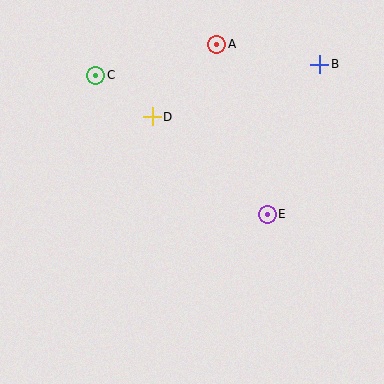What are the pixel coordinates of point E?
Point E is at (267, 214).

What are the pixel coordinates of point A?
Point A is at (217, 44).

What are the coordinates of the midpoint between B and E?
The midpoint between B and E is at (293, 139).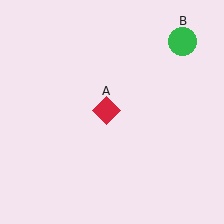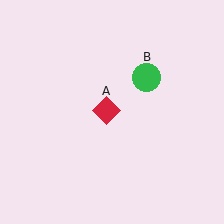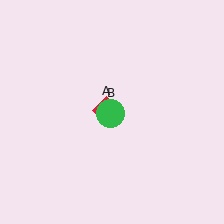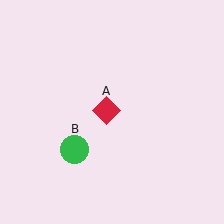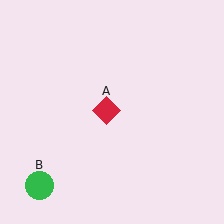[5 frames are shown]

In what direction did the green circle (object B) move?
The green circle (object B) moved down and to the left.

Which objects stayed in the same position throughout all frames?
Red diamond (object A) remained stationary.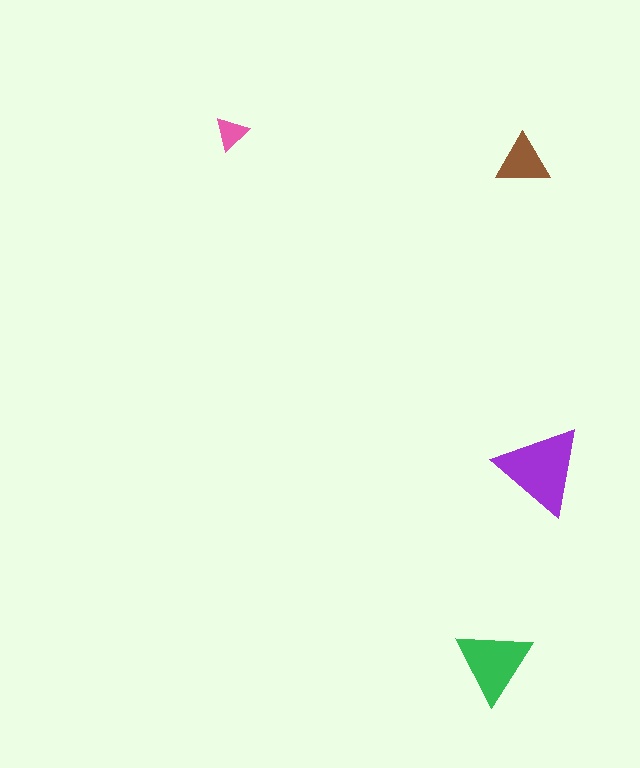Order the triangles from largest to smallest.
the purple one, the green one, the brown one, the pink one.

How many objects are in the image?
There are 4 objects in the image.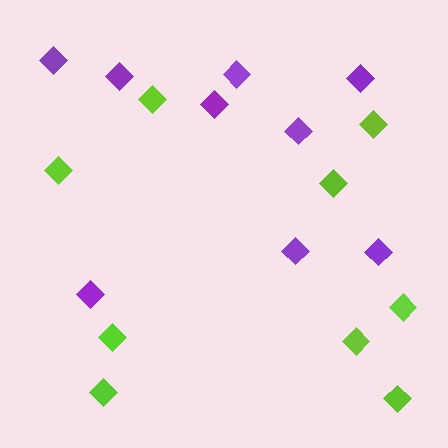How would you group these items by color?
There are 2 groups: one group of purple diamonds (9) and one group of lime diamonds (9).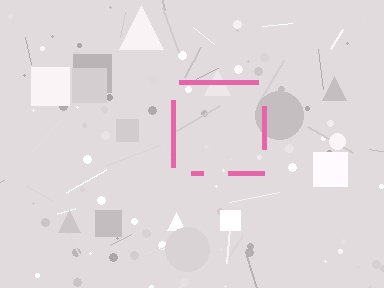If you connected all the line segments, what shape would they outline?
They would outline a square.